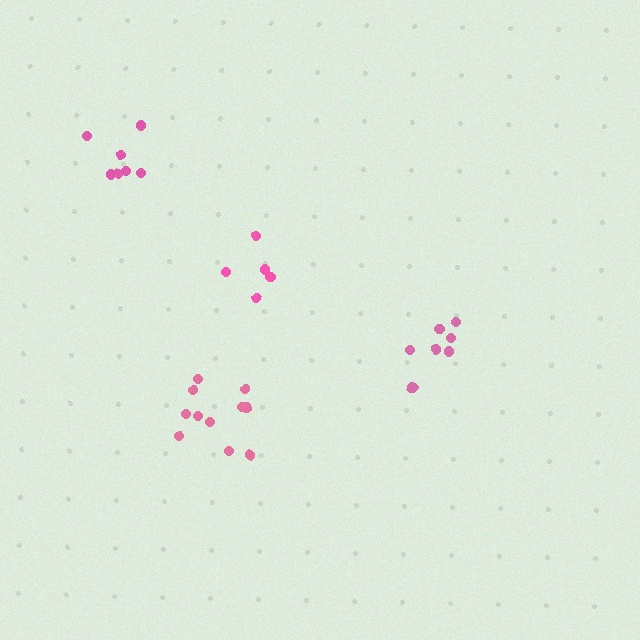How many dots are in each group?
Group 1: 5 dots, Group 2: 7 dots, Group 3: 11 dots, Group 4: 8 dots (31 total).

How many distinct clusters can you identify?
There are 4 distinct clusters.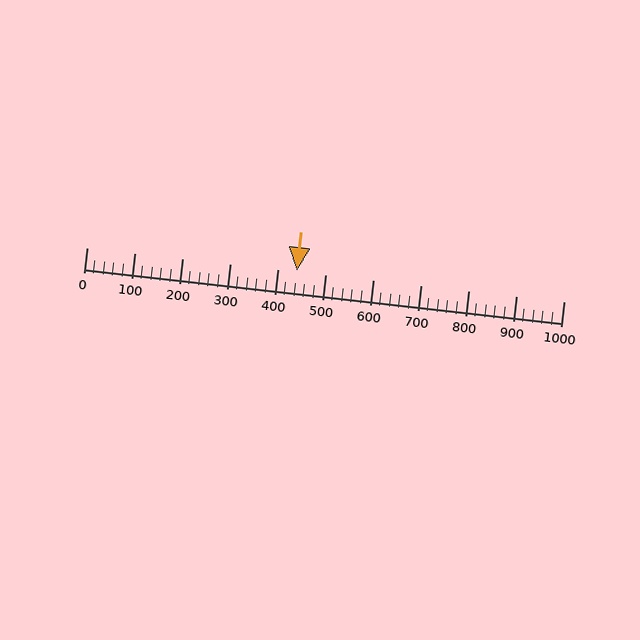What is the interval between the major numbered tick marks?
The major tick marks are spaced 100 units apart.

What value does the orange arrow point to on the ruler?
The orange arrow points to approximately 440.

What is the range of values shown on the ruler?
The ruler shows values from 0 to 1000.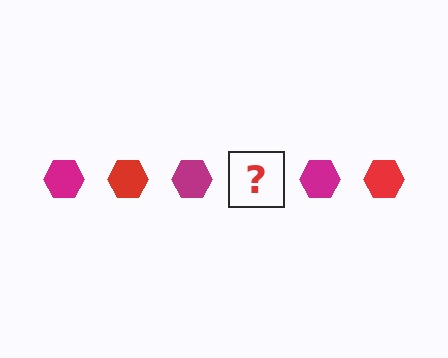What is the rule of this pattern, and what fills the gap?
The rule is that the pattern cycles through magenta, red hexagons. The gap should be filled with a red hexagon.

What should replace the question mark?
The question mark should be replaced with a red hexagon.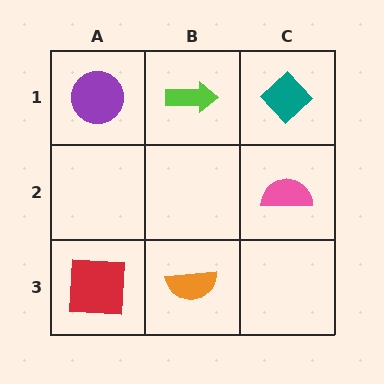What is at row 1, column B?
A lime arrow.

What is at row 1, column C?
A teal diamond.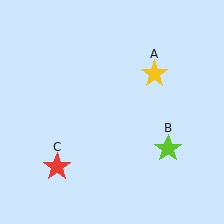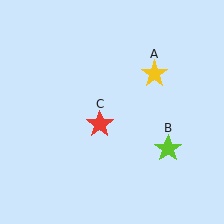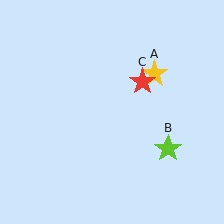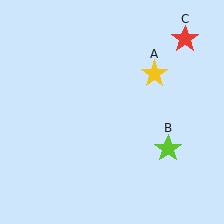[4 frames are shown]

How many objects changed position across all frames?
1 object changed position: red star (object C).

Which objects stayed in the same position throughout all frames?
Yellow star (object A) and lime star (object B) remained stationary.